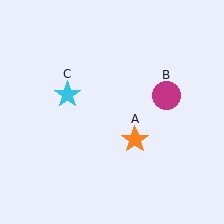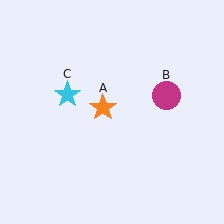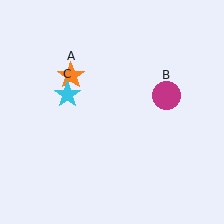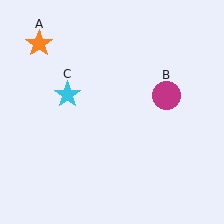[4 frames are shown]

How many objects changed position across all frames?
1 object changed position: orange star (object A).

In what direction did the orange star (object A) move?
The orange star (object A) moved up and to the left.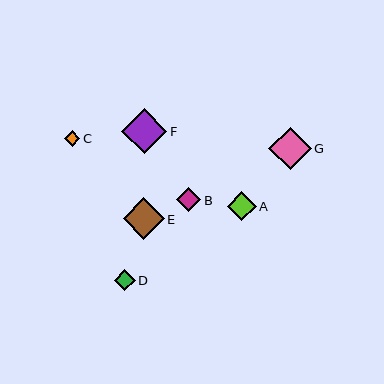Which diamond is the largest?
Diamond F is the largest with a size of approximately 45 pixels.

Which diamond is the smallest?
Diamond C is the smallest with a size of approximately 16 pixels.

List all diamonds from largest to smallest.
From largest to smallest: F, G, E, A, B, D, C.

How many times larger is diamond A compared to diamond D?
Diamond A is approximately 1.4 times the size of diamond D.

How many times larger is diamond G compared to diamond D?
Diamond G is approximately 2.0 times the size of diamond D.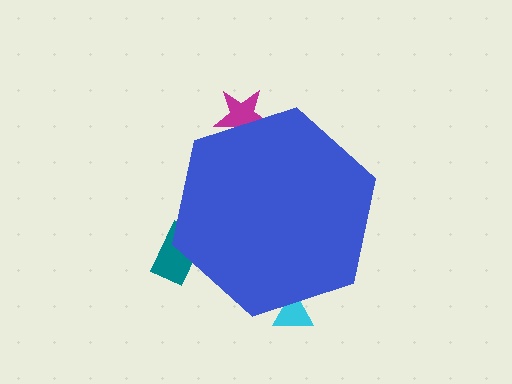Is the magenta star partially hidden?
Yes, the magenta star is partially hidden behind the blue hexagon.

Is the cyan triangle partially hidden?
Yes, the cyan triangle is partially hidden behind the blue hexagon.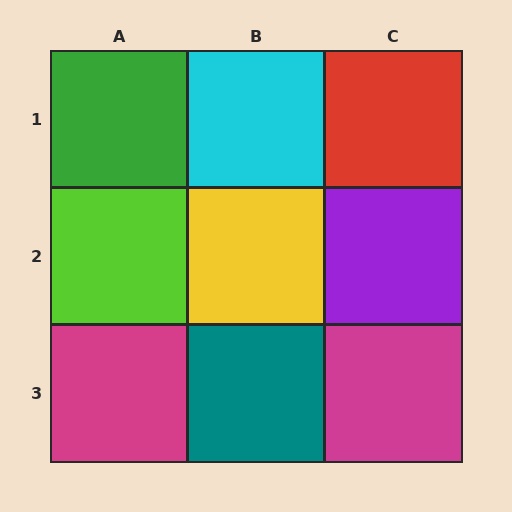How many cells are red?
1 cell is red.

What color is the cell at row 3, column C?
Magenta.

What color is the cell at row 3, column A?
Magenta.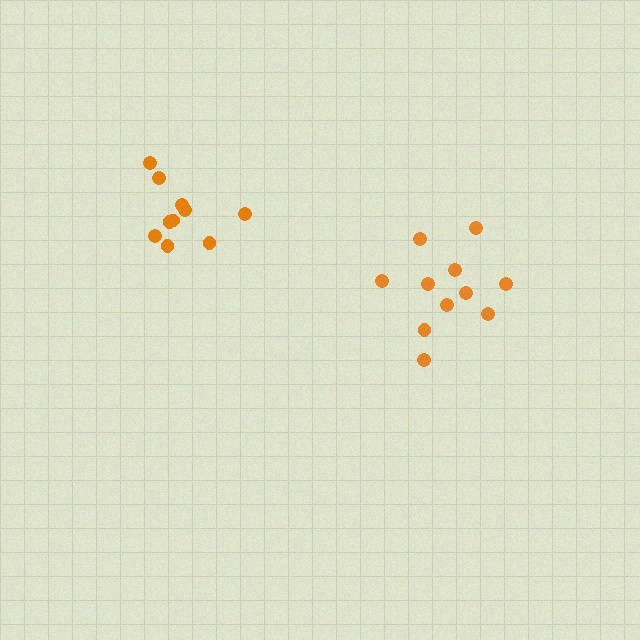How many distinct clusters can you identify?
There are 2 distinct clusters.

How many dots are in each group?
Group 1: 11 dots, Group 2: 10 dots (21 total).